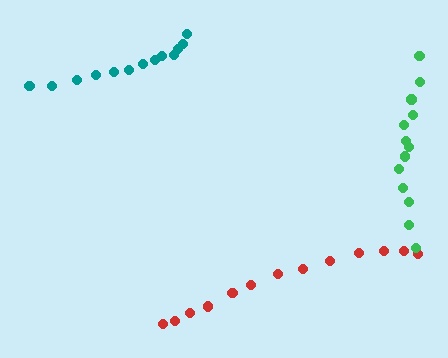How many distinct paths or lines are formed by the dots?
There are 3 distinct paths.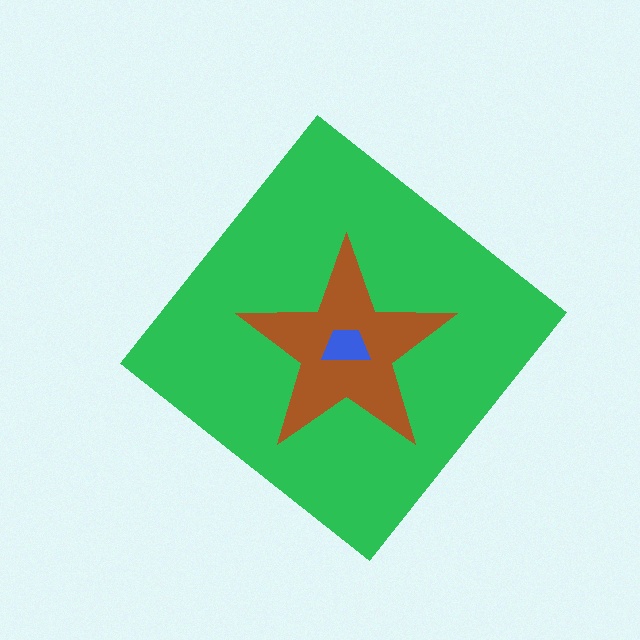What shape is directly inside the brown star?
The blue trapezoid.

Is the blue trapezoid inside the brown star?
Yes.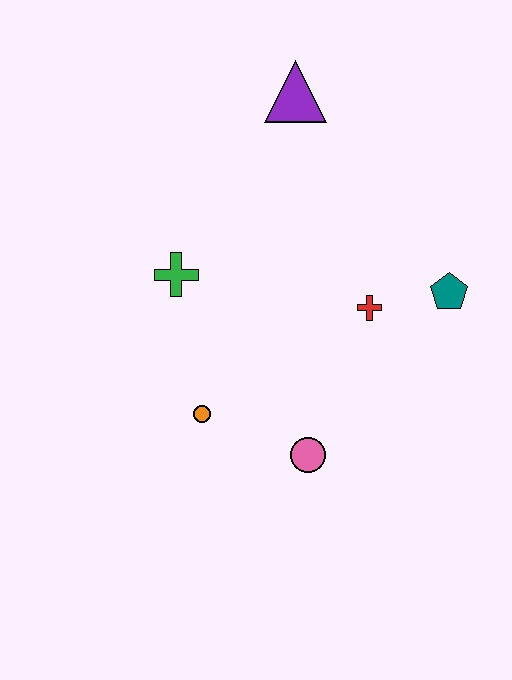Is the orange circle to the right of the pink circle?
No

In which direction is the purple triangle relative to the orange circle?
The purple triangle is above the orange circle.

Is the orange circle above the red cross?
No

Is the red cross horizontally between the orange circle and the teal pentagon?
Yes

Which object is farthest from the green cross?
The teal pentagon is farthest from the green cross.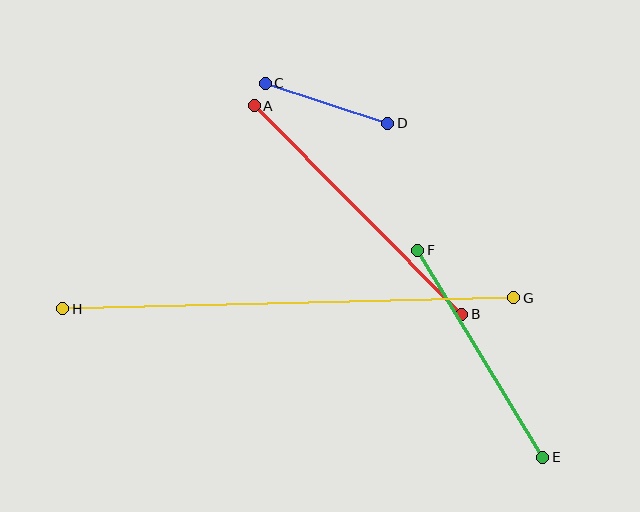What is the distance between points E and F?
The distance is approximately 242 pixels.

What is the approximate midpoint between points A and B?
The midpoint is at approximately (358, 210) pixels.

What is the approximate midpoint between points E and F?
The midpoint is at approximately (480, 354) pixels.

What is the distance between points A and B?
The distance is approximately 294 pixels.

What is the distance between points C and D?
The distance is approximately 129 pixels.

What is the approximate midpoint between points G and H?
The midpoint is at approximately (288, 303) pixels.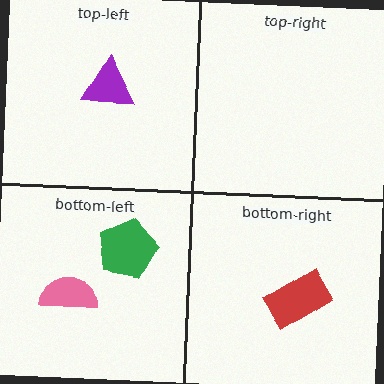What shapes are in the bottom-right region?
The red rectangle.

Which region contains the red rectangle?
The bottom-right region.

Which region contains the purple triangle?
The top-left region.